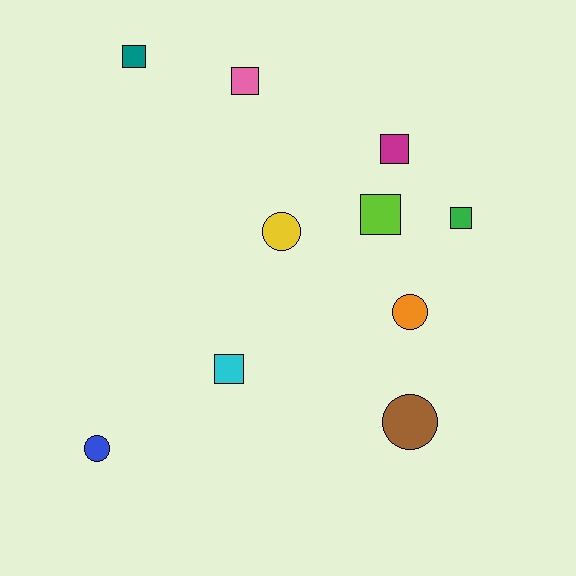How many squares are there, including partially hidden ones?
There are 6 squares.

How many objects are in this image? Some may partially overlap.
There are 10 objects.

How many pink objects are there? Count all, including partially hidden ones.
There is 1 pink object.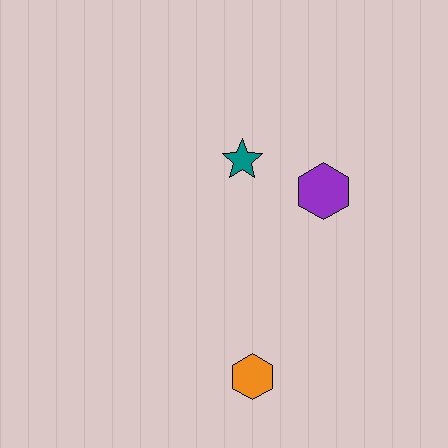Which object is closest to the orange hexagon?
The purple hexagon is closest to the orange hexagon.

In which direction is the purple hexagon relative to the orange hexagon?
The purple hexagon is above the orange hexagon.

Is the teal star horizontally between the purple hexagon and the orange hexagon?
No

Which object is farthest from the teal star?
The orange hexagon is farthest from the teal star.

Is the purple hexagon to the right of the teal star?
Yes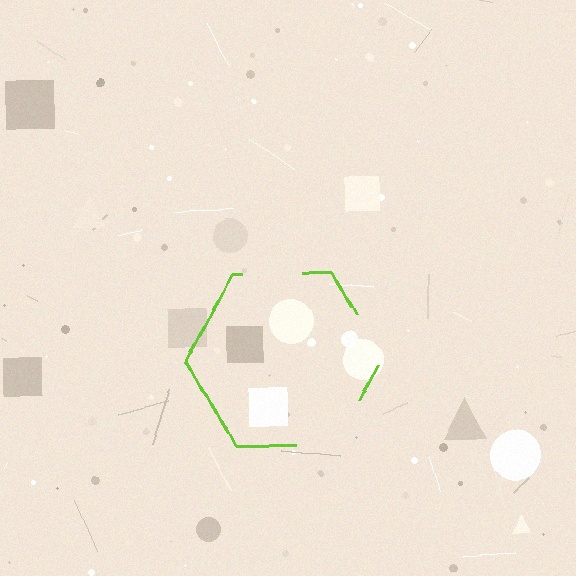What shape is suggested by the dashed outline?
The dashed outline suggests a hexagon.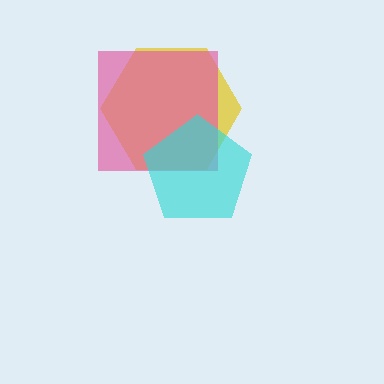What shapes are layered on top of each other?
The layered shapes are: a yellow hexagon, a pink square, a cyan pentagon.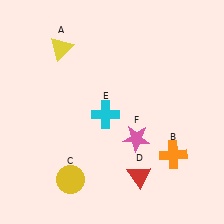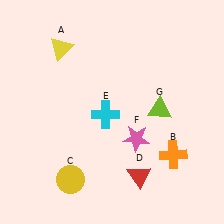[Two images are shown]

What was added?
A lime triangle (G) was added in Image 2.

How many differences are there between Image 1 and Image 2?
There is 1 difference between the two images.